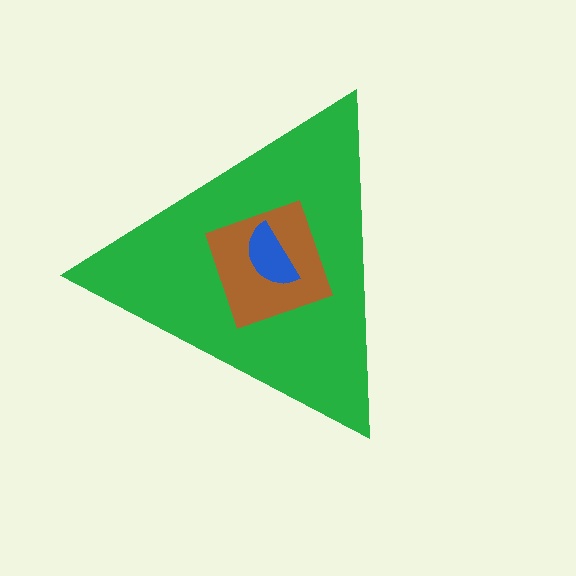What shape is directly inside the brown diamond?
The blue semicircle.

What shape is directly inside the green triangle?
The brown diamond.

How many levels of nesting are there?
3.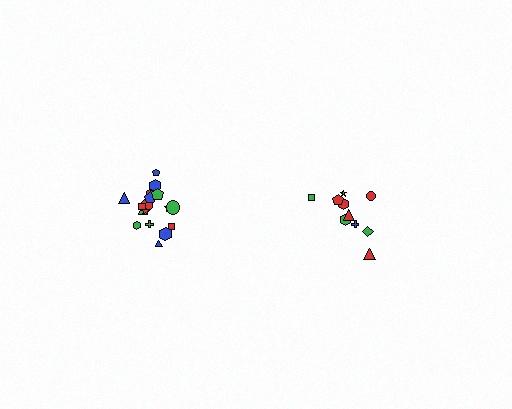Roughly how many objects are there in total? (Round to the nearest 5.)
Roughly 30 objects in total.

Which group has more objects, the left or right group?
The left group.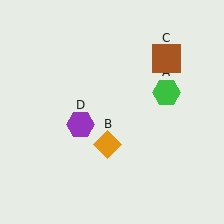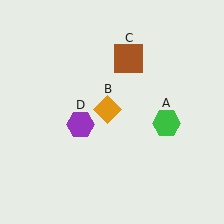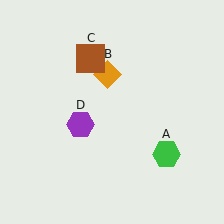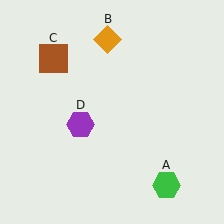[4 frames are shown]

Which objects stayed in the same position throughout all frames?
Purple hexagon (object D) remained stationary.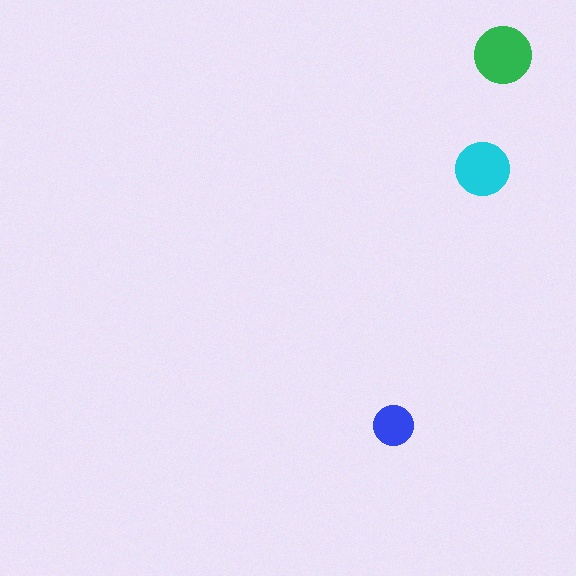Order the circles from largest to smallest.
the green one, the cyan one, the blue one.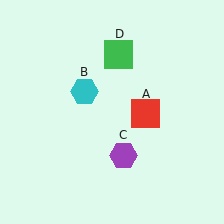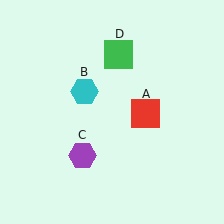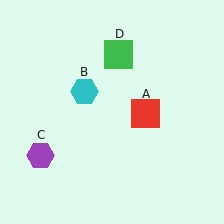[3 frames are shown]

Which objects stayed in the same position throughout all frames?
Red square (object A) and cyan hexagon (object B) and green square (object D) remained stationary.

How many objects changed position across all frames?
1 object changed position: purple hexagon (object C).